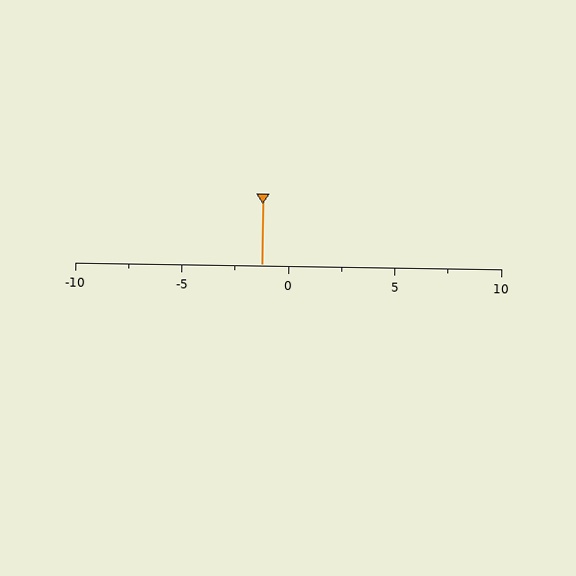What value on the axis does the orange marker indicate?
The marker indicates approximately -1.2.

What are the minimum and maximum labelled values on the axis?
The axis runs from -10 to 10.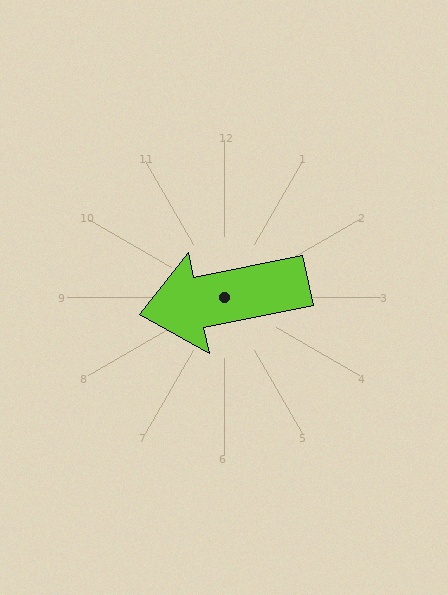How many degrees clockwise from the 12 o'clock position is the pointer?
Approximately 258 degrees.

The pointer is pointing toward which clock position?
Roughly 9 o'clock.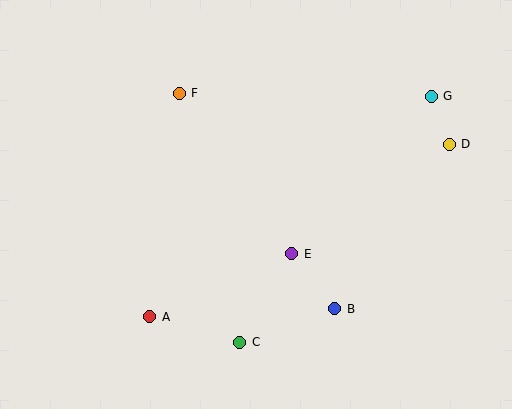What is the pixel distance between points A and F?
The distance between A and F is 225 pixels.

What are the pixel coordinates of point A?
Point A is at (150, 317).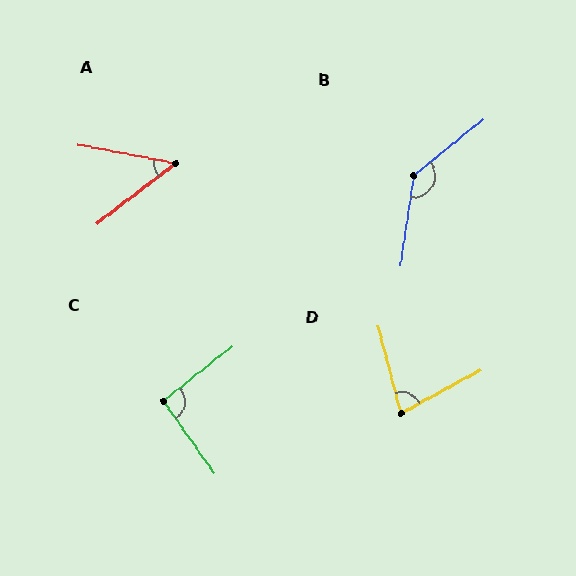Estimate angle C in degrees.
Approximately 93 degrees.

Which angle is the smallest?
A, at approximately 48 degrees.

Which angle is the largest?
B, at approximately 138 degrees.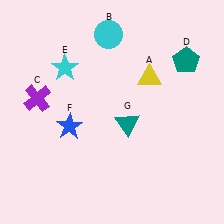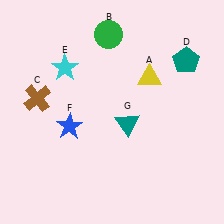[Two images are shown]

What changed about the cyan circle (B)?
In Image 1, B is cyan. In Image 2, it changed to green.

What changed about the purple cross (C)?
In Image 1, C is purple. In Image 2, it changed to brown.